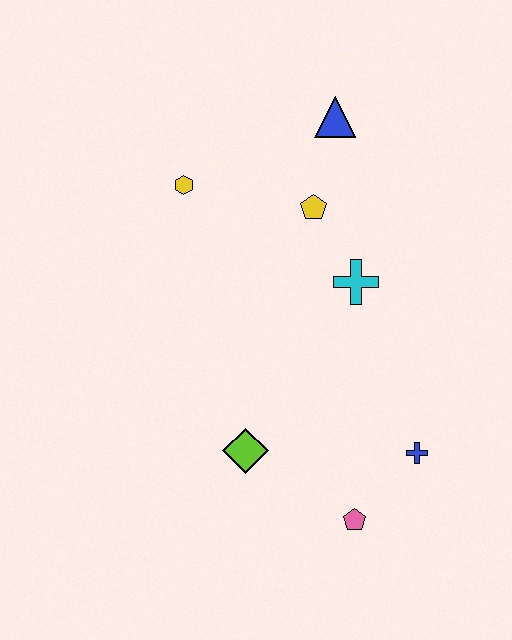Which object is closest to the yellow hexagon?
The yellow pentagon is closest to the yellow hexagon.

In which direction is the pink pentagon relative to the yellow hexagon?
The pink pentagon is below the yellow hexagon.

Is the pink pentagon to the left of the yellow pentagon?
No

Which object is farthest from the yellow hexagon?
The pink pentagon is farthest from the yellow hexagon.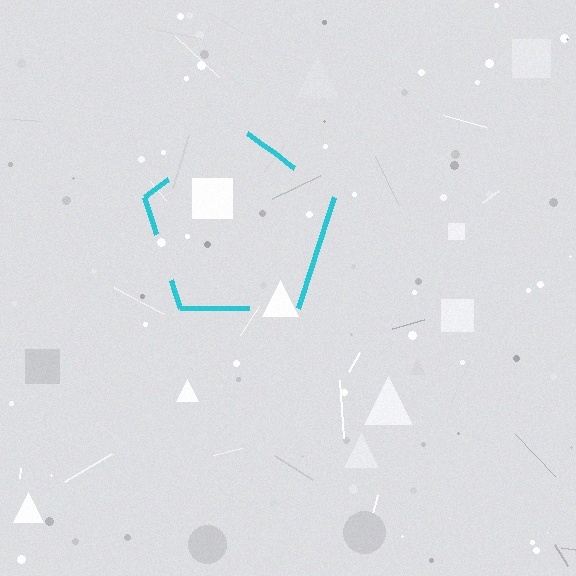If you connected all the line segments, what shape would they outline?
They would outline a pentagon.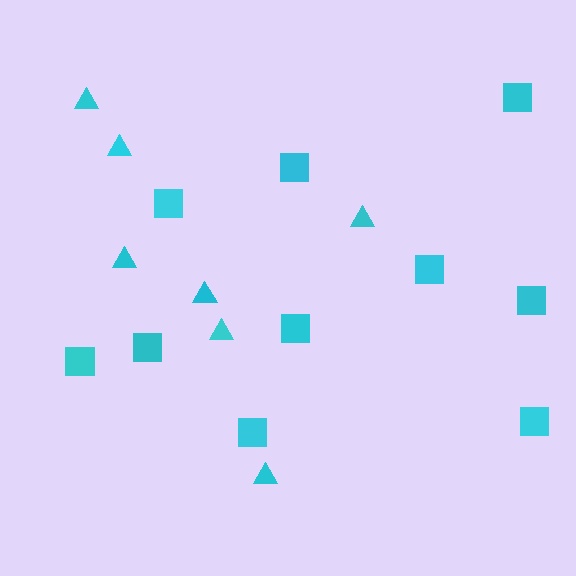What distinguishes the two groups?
There are 2 groups: one group of squares (10) and one group of triangles (7).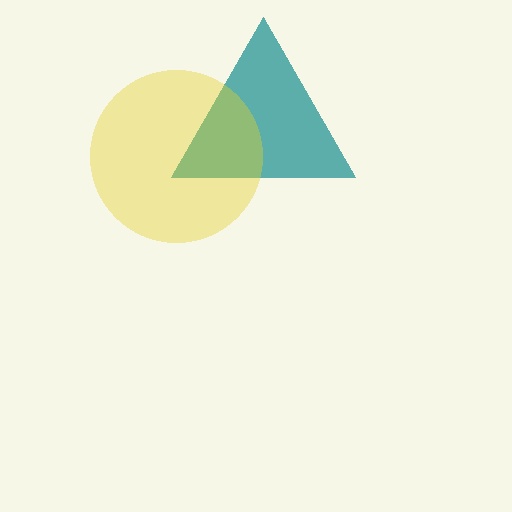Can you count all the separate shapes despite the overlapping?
Yes, there are 2 separate shapes.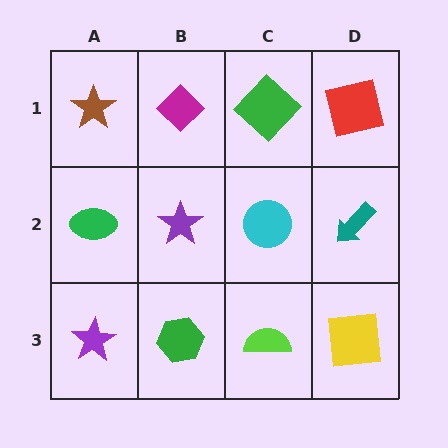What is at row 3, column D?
A yellow square.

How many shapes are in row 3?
4 shapes.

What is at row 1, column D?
A red square.